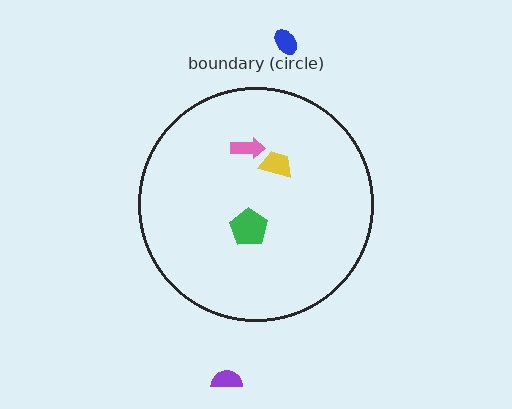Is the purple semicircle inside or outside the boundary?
Outside.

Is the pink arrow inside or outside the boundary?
Inside.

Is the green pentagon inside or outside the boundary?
Inside.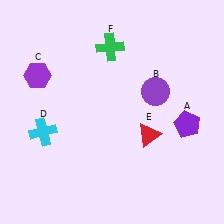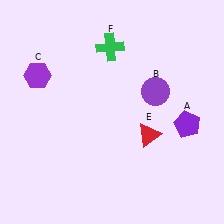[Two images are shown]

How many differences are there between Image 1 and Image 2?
There is 1 difference between the two images.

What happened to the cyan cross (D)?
The cyan cross (D) was removed in Image 2. It was in the bottom-left area of Image 1.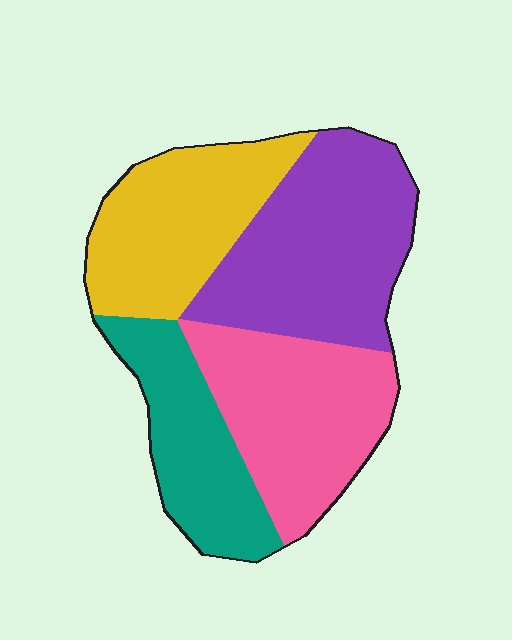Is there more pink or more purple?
Purple.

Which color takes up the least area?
Teal, at roughly 20%.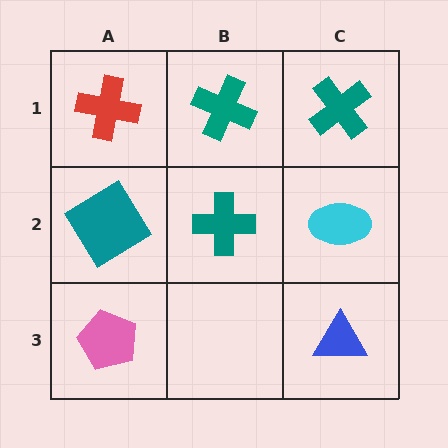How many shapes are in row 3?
2 shapes.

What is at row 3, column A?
A pink pentagon.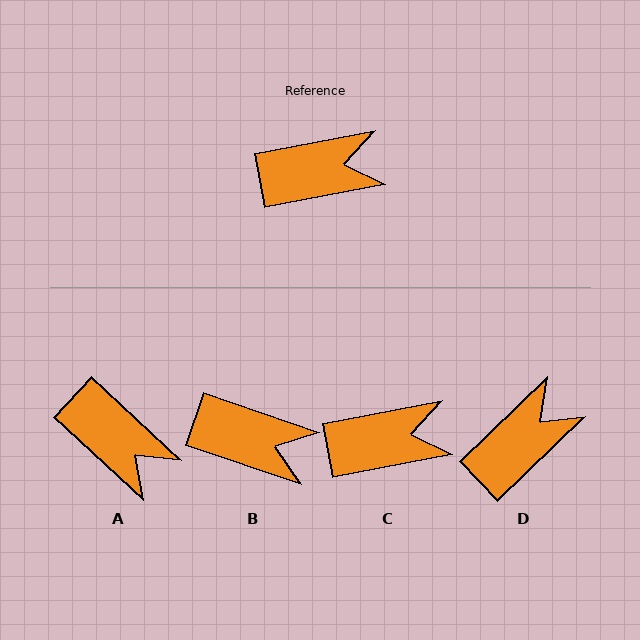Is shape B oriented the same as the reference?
No, it is off by about 29 degrees.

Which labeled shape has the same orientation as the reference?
C.